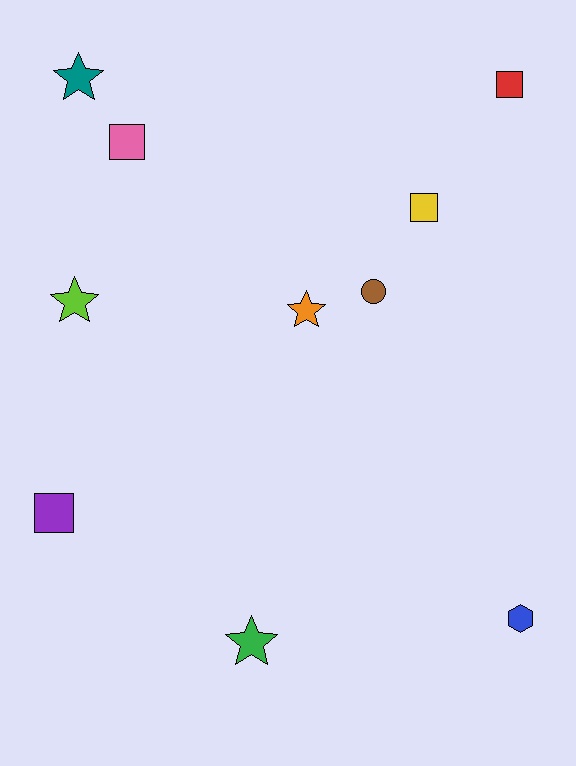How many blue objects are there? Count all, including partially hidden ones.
There is 1 blue object.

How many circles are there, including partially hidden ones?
There is 1 circle.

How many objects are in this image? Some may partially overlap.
There are 10 objects.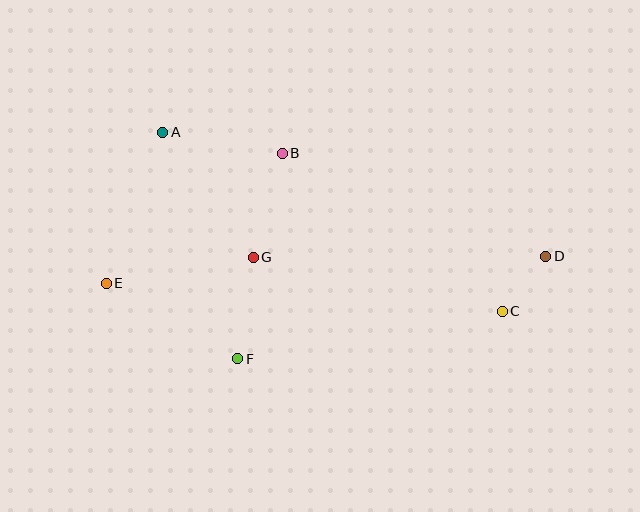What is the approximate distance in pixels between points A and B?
The distance between A and B is approximately 121 pixels.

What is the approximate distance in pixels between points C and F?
The distance between C and F is approximately 269 pixels.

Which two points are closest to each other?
Points C and D are closest to each other.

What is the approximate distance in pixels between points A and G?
The distance between A and G is approximately 154 pixels.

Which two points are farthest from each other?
Points D and E are farthest from each other.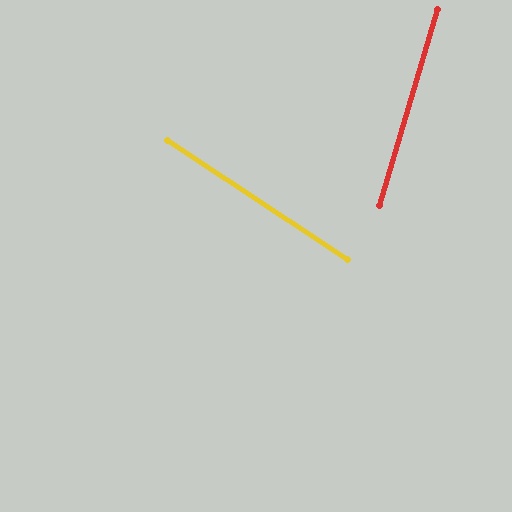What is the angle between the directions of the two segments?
Approximately 73 degrees.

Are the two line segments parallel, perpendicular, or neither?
Neither parallel nor perpendicular — they differ by about 73°.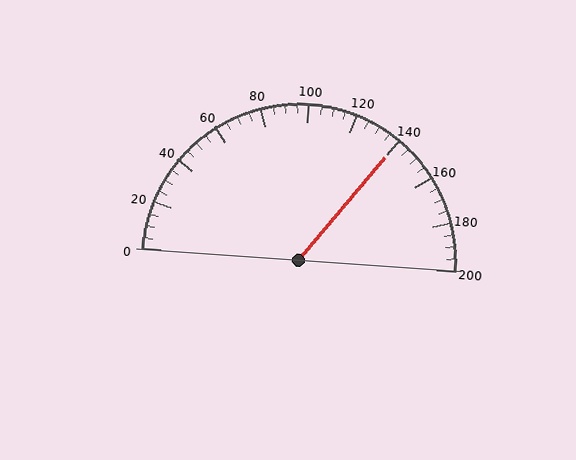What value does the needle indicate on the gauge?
The needle indicates approximately 140.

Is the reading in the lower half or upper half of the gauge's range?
The reading is in the upper half of the range (0 to 200).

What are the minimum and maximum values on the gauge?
The gauge ranges from 0 to 200.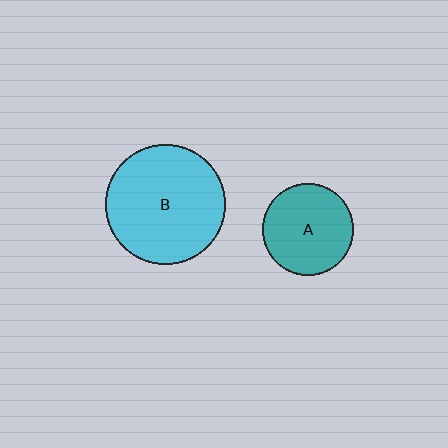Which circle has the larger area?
Circle B (cyan).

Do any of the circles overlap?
No, none of the circles overlap.